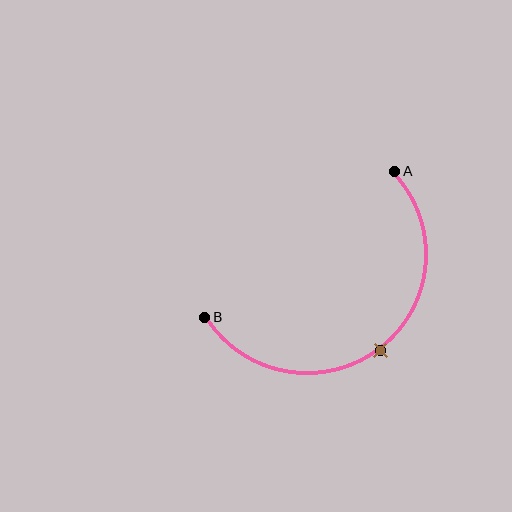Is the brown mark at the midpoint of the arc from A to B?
Yes. The brown mark lies on the arc at equal arc-length from both A and B — it is the arc midpoint.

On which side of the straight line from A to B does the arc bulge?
The arc bulges below and to the right of the straight line connecting A and B.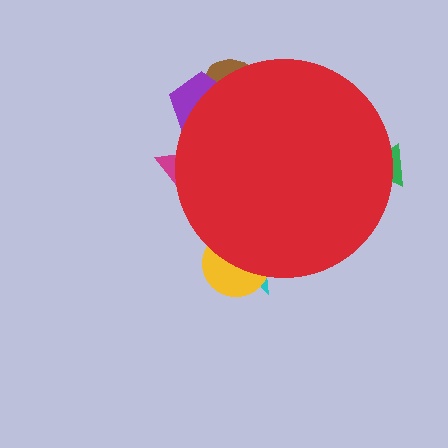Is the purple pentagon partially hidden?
Yes, the purple pentagon is partially hidden behind the red circle.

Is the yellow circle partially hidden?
Yes, the yellow circle is partially hidden behind the red circle.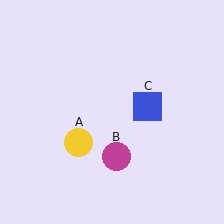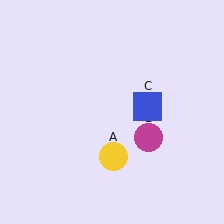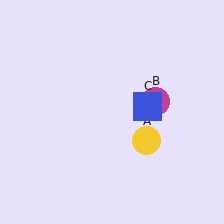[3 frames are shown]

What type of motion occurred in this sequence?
The yellow circle (object A), magenta circle (object B) rotated counterclockwise around the center of the scene.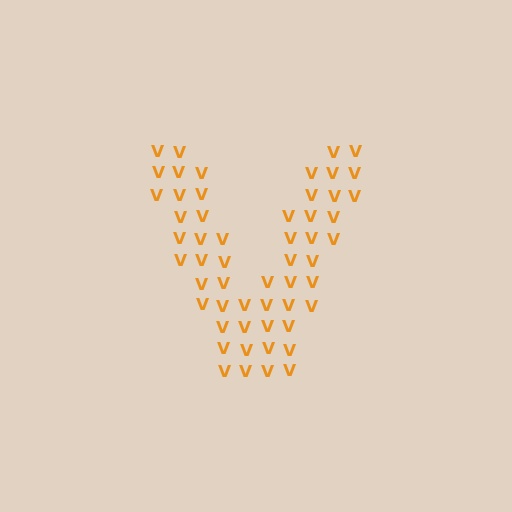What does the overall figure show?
The overall figure shows the letter V.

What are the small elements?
The small elements are letter V's.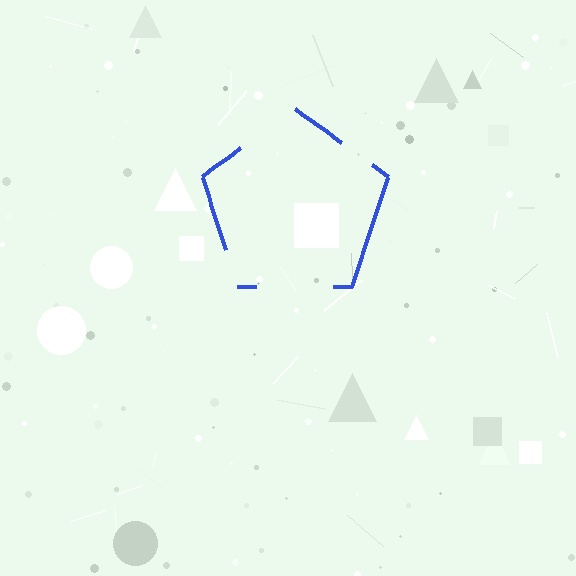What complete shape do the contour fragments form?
The contour fragments form a pentagon.